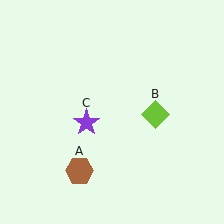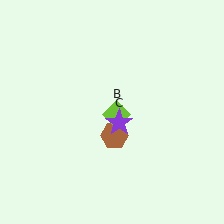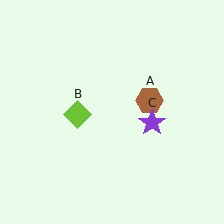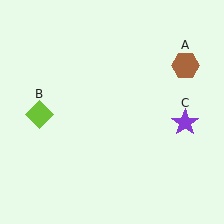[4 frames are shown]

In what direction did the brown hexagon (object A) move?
The brown hexagon (object A) moved up and to the right.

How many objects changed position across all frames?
3 objects changed position: brown hexagon (object A), lime diamond (object B), purple star (object C).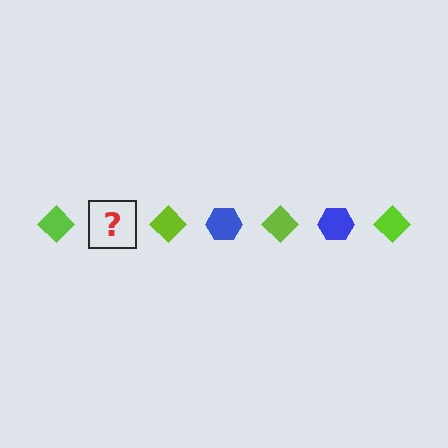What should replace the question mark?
The question mark should be replaced with a blue hexagon.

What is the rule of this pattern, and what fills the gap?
The rule is that the pattern alternates between lime diamond and blue hexagon. The gap should be filled with a blue hexagon.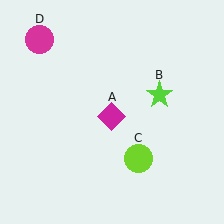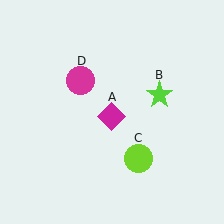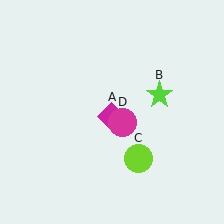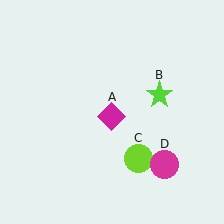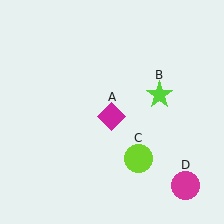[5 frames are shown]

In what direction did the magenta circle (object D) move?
The magenta circle (object D) moved down and to the right.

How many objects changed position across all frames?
1 object changed position: magenta circle (object D).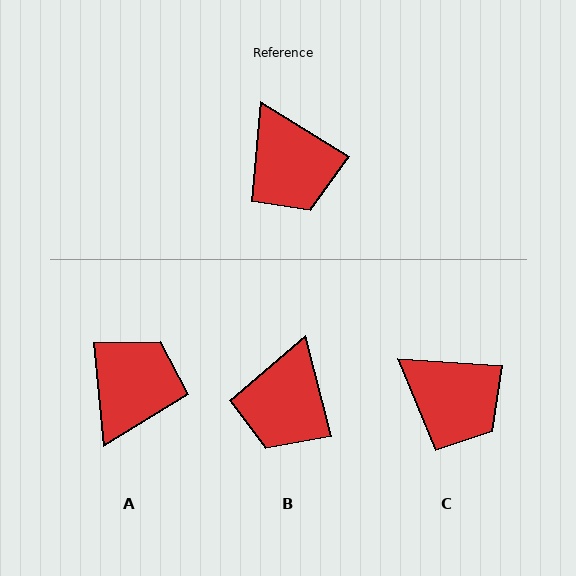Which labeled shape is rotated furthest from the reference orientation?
A, about 127 degrees away.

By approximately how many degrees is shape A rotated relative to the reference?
Approximately 127 degrees counter-clockwise.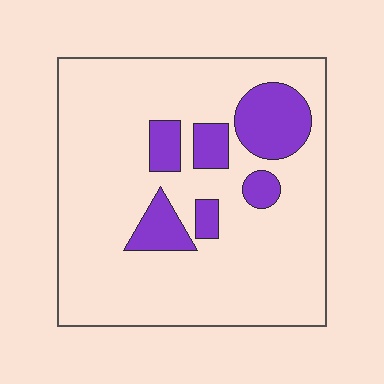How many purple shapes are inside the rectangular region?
6.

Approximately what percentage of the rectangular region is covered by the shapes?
Approximately 15%.